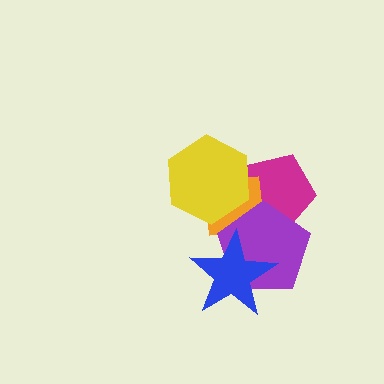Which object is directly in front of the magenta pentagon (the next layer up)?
The orange square is directly in front of the magenta pentagon.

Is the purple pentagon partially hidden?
Yes, it is partially covered by another shape.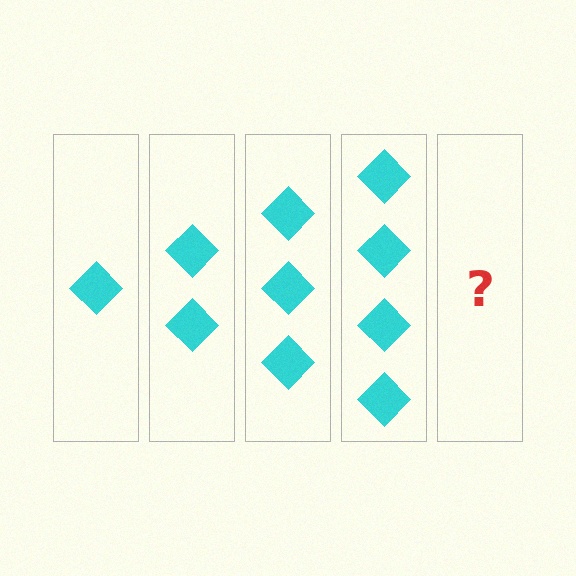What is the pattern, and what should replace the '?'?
The pattern is that each step adds one more diamond. The '?' should be 5 diamonds.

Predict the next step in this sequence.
The next step is 5 diamonds.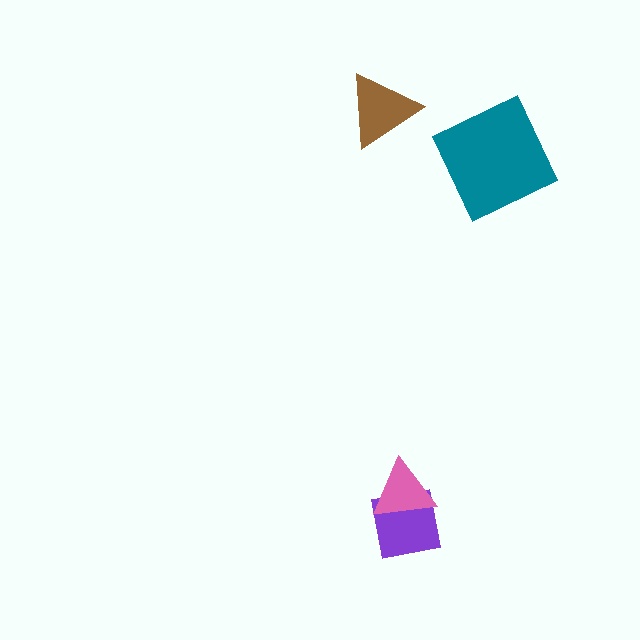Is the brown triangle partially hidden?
No, no other shape covers it.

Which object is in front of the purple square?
The pink triangle is in front of the purple square.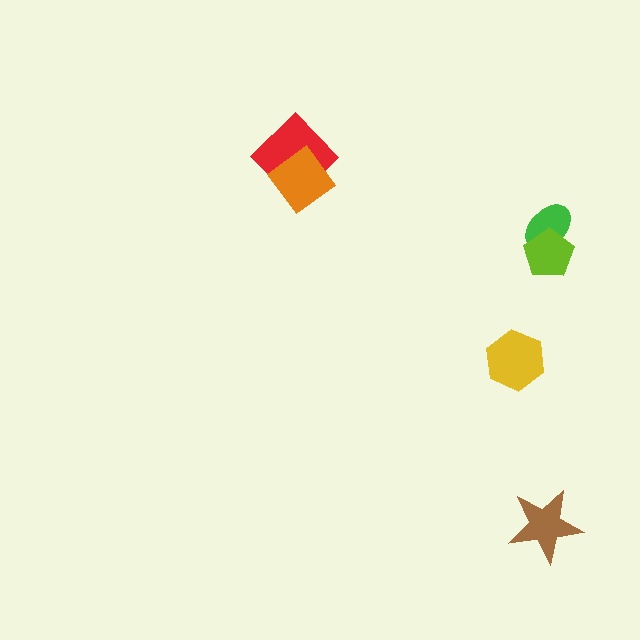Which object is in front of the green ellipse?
The lime pentagon is in front of the green ellipse.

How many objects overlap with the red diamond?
1 object overlaps with the red diamond.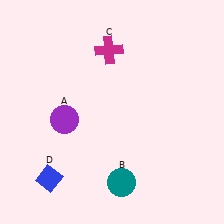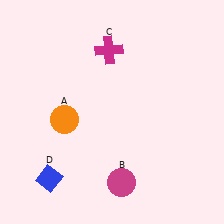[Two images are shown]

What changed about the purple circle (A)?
In Image 1, A is purple. In Image 2, it changed to orange.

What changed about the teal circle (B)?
In Image 1, B is teal. In Image 2, it changed to magenta.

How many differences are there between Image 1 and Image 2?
There are 2 differences between the two images.